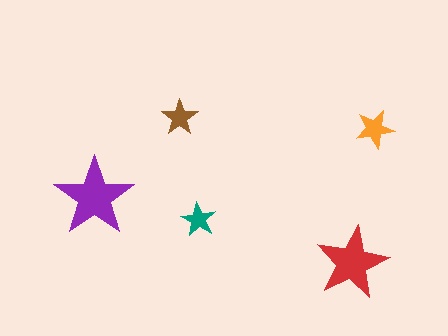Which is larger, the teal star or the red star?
The red one.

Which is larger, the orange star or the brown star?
The orange one.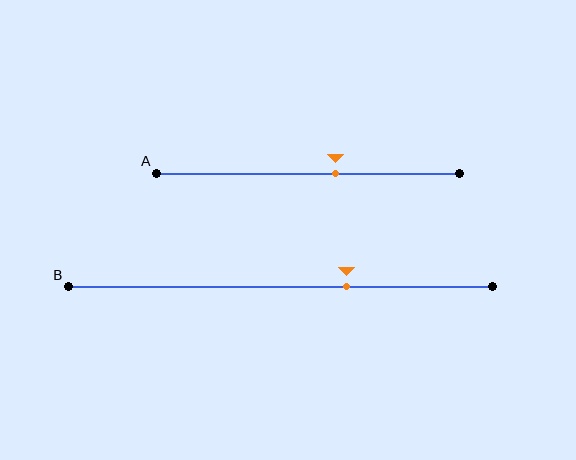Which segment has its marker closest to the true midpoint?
Segment A has its marker closest to the true midpoint.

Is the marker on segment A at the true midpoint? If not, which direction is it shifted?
No, the marker on segment A is shifted to the right by about 9% of the segment length.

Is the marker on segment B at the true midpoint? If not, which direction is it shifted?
No, the marker on segment B is shifted to the right by about 16% of the segment length.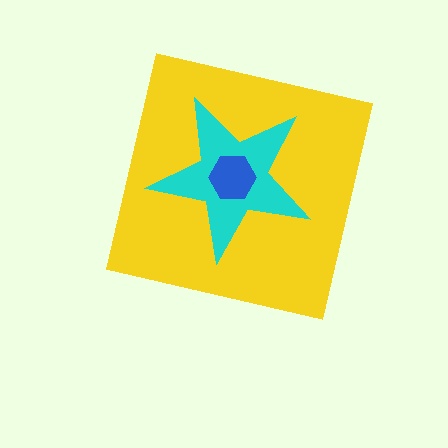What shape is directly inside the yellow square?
The cyan star.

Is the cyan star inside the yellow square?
Yes.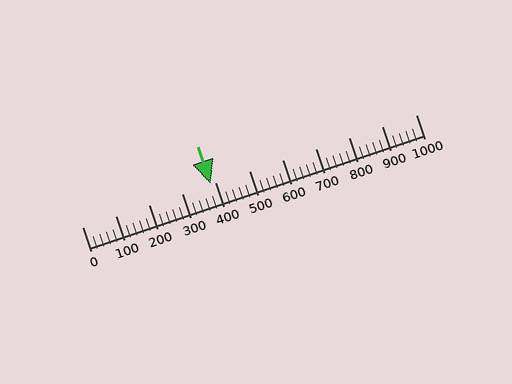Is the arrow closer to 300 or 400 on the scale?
The arrow is closer to 400.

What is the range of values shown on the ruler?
The ruler shows values from 0 to 1000.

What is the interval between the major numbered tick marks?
The major tick marks are spaced 100 units apart.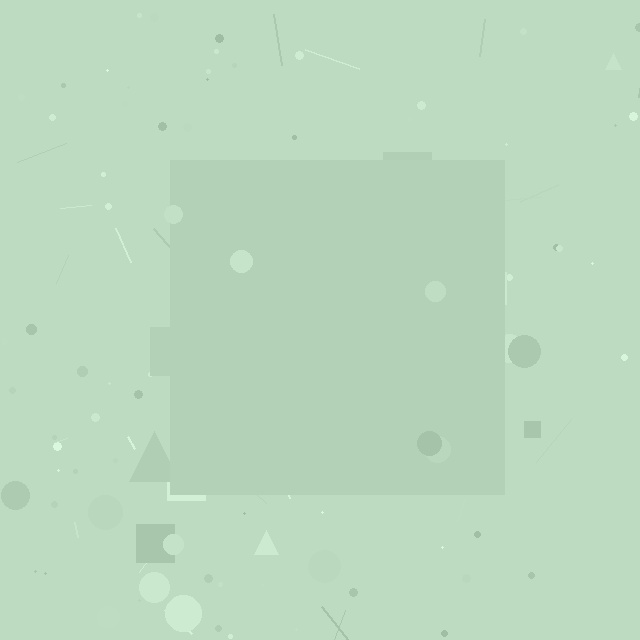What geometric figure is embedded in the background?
A square is embedded in the background.